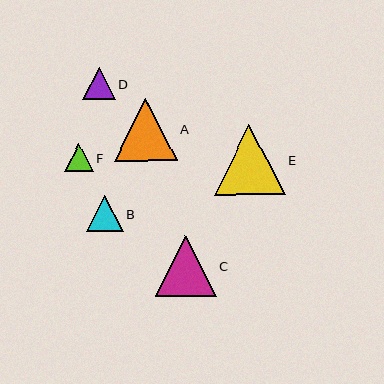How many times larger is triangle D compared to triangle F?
Triangle D is approximately 1.1 times the size of triangle F.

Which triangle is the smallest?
Triangle F is the smallest with a size of approximately 29 pixels.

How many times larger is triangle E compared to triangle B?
Triangle E is approximately 2.0 times the size of triangle B.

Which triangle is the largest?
Triangle E is the largest with a size of approximately 71 pixels.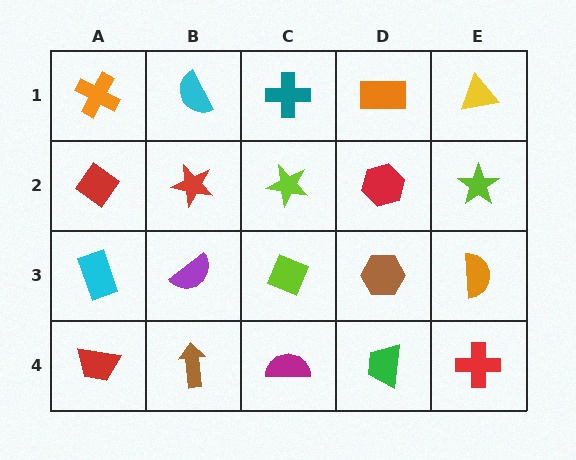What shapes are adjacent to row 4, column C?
A lime diamond (row 3, column C), a brown arrow (row 4, column B), a green trapezoid (row 4, column D).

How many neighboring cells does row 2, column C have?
4.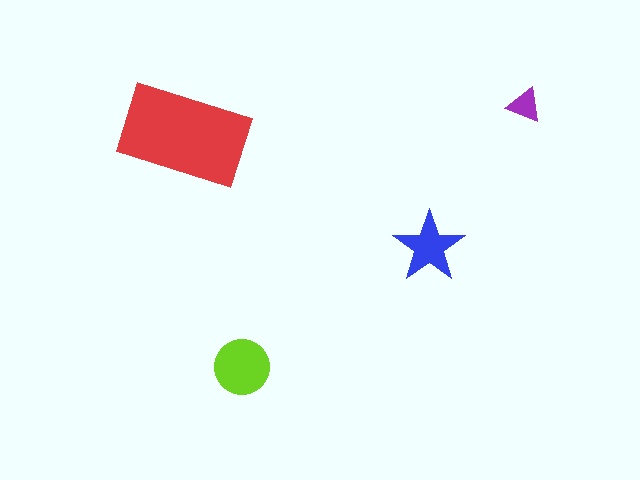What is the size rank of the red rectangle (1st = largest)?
1st.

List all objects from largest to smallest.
The red rectangle, the lime circle, the blue star, the purple triangle.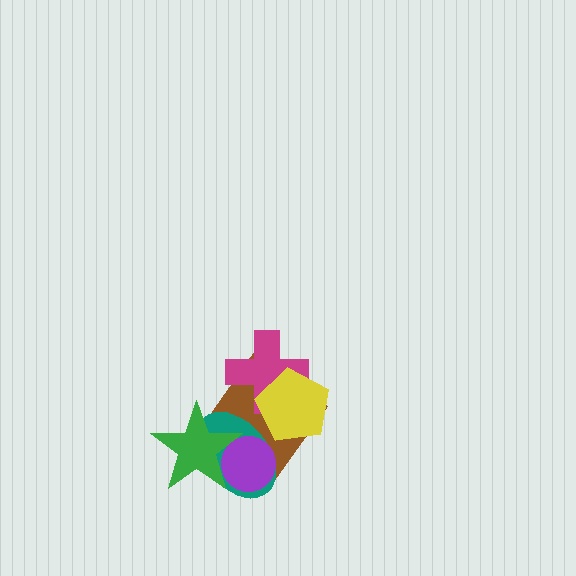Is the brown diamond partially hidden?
Yes, it is partially covered by another shape.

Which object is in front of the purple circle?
The green star is in front of the purple circle.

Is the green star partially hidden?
No, no other shape covers it.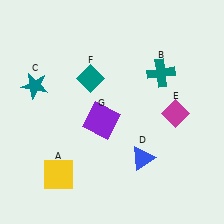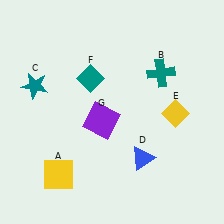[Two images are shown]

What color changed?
The diamond (E) changed from magenta in Image 1 to yellow in Image 2.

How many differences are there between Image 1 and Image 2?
There is 1 difference between the two images.